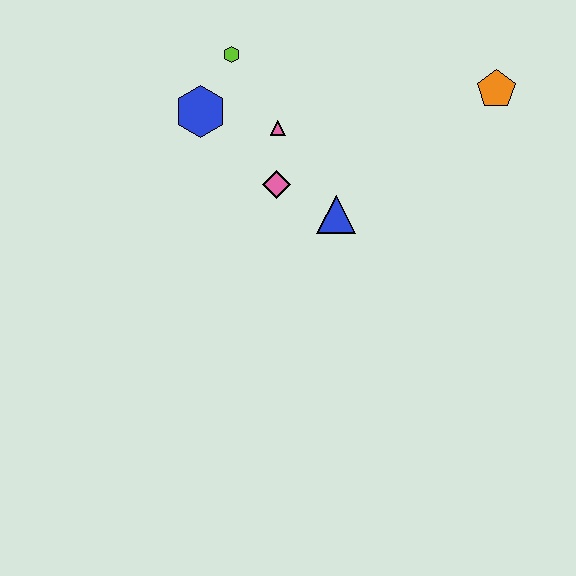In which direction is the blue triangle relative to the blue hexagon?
The blue triangle is to the right of the blue hexagon.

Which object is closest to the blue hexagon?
The lime hexagon is closest to the blue hexagon.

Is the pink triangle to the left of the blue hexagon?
No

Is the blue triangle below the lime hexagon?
Yes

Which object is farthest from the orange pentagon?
The blue hexagon is farthest from the orange pentagon.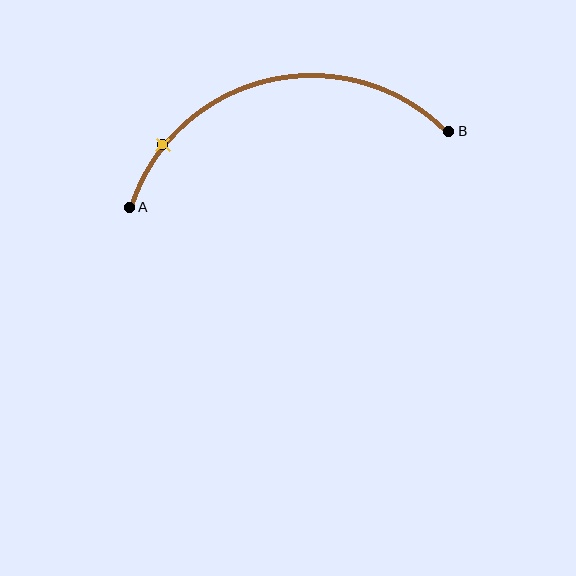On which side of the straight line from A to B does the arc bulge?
The arc bulges above the straight line connecting A and B.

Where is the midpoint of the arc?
The arc midpoint is the point on the curve farthest from the straight line joining A and B. It sits above that line.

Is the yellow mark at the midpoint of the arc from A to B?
No. The yellow mark lies on the arc but is closer to endpoint A. The arc midpoint would be at the point on the curve equidistant along the arc from both A and B.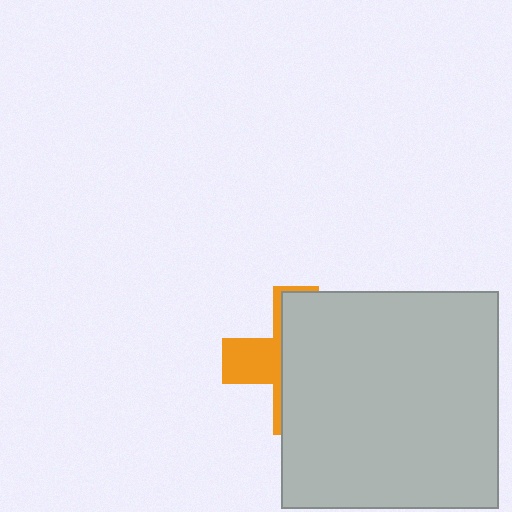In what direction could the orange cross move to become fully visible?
The orange cross could move left. That would shift it out from behind the light gray square entirely.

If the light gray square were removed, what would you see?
You would see the complete orange cross.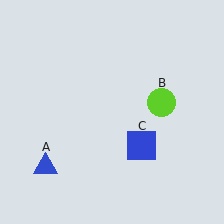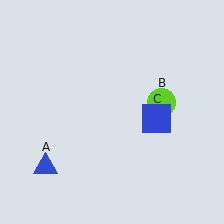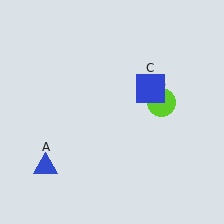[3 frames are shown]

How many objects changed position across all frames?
1 object changed position: blue square (object C).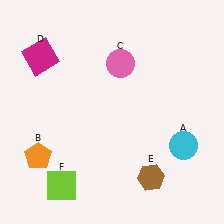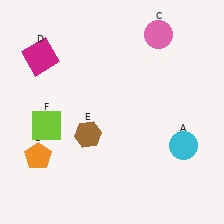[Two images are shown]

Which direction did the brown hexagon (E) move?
The brown hexagon (E) moved left.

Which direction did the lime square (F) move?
The lime square (F) moved up.